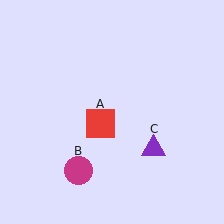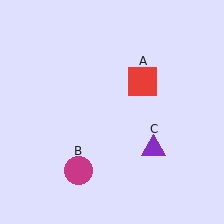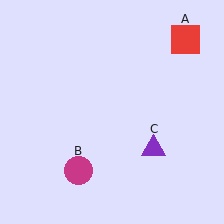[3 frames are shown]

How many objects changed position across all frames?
1 object changed position: red square (object A).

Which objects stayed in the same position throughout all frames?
Magenta circle (object B) and purple triangle (object C) remained stationary.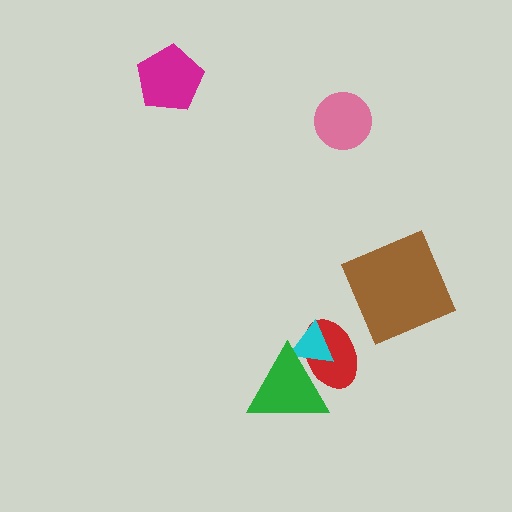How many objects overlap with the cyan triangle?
2 objects overlap with the cyan triangle.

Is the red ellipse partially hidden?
Yes, it is partially covered by another shape.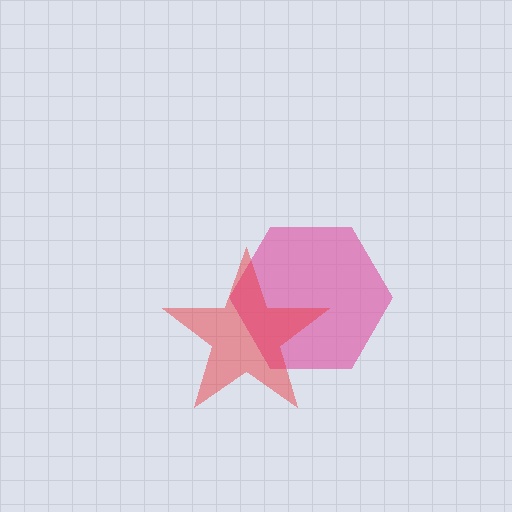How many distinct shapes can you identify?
There are 2 distinct shapes: a pink hexagon, a red star.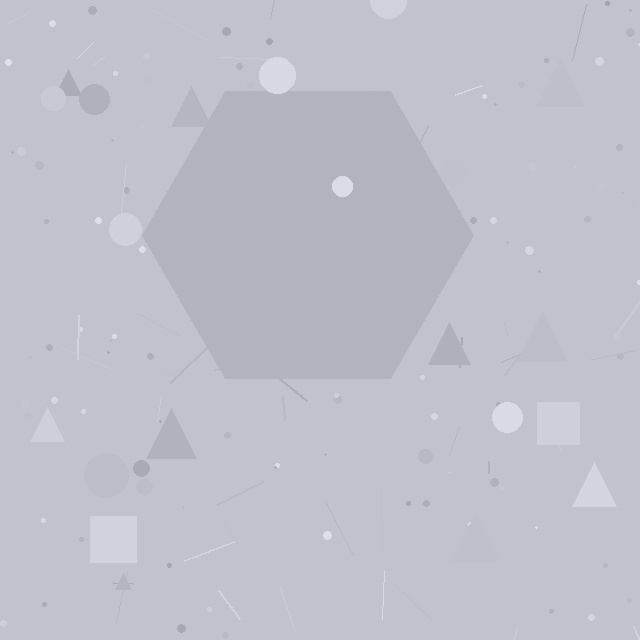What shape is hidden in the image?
A hexagon is hidden in the image.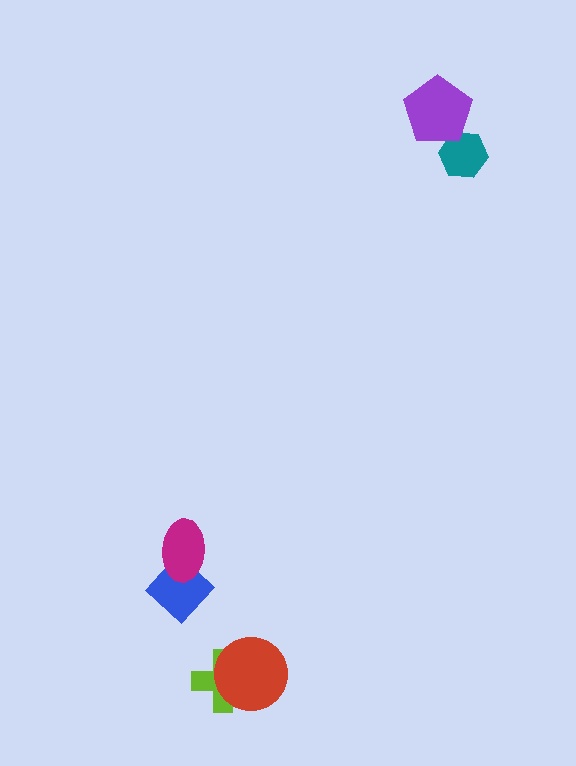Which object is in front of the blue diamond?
The magenta ellipse is in front of the blue diamond.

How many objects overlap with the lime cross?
1 object overlaps with the lime cross.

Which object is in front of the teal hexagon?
The purple pentagon is in front of the teal hexagon.